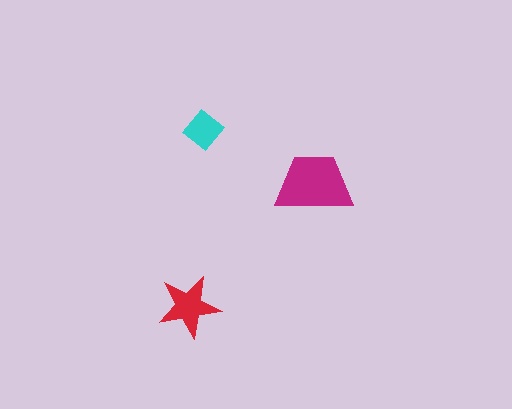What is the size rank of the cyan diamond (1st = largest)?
3rd.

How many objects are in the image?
There are 3 objects in the image.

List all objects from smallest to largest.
The cyan diamond, the red star, the magenta trapezoid.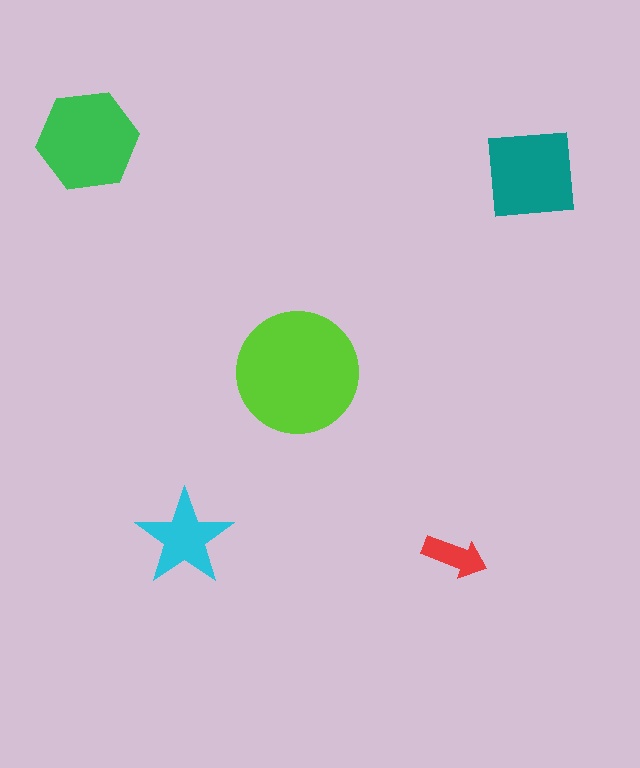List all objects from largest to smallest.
The lime circle, the green hexagon, the teal square, the cyan star, the red arrow.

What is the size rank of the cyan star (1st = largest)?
4th.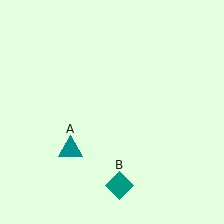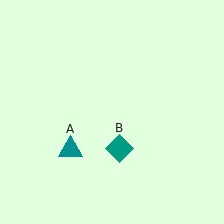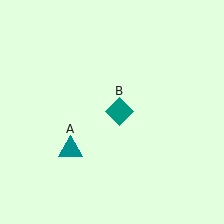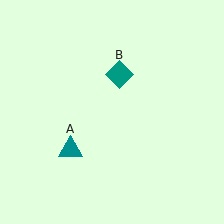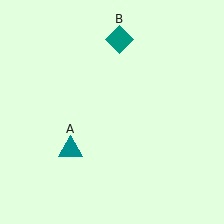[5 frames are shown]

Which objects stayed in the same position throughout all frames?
Teal triangle (object A) remained stationary.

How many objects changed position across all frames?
1 object changed position: teal diamond (object B).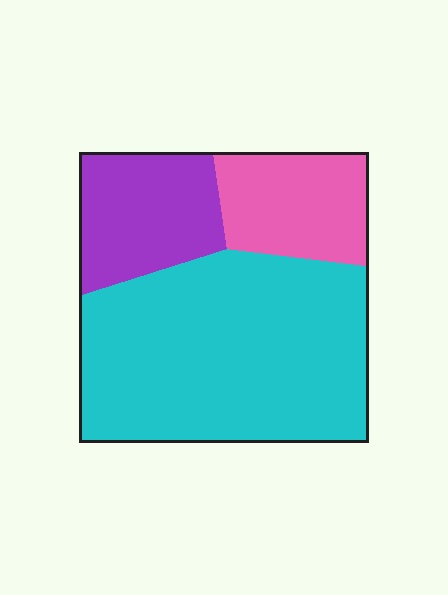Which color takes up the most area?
Cyan, at roughly 60%.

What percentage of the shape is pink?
Pink takes up about one fifth (1/5) of the shape.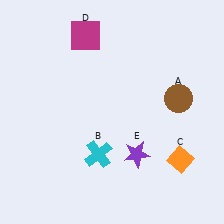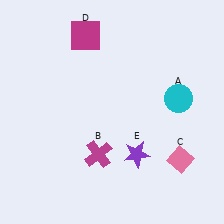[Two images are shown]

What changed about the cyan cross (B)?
In Image 1, B is cyan. In Image 2, it changed to magenta.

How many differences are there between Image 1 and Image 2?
There are 3 differences between the two images.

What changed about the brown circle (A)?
In Image 1, A is brown. In Image 2, it changed to cyan.